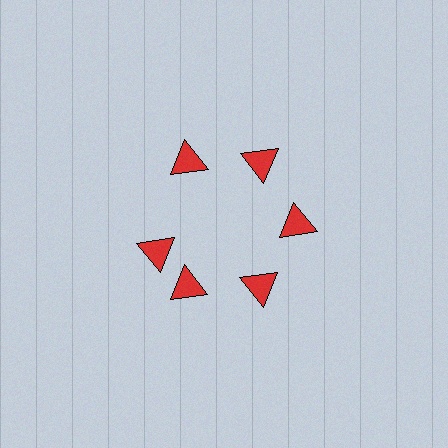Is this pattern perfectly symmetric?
No. The 6 red triangles are arranged in a ring, but one element near the 9 o'clock position is rotated out of alignment along the ring, breaking the 6-fold rotational symmetry.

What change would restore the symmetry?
The symmetry would be restored by rotating it back into even spacing with its neighbors so that all 6 triangles sit at equal angles and equal distance from the center.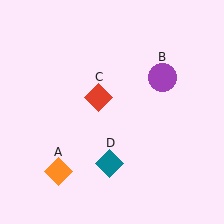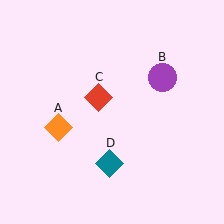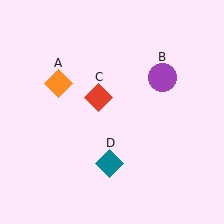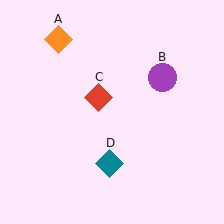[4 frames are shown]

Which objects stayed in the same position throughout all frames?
Purple circle (object B) and red diamond (object C) and teal diamond (object D) remained stationary.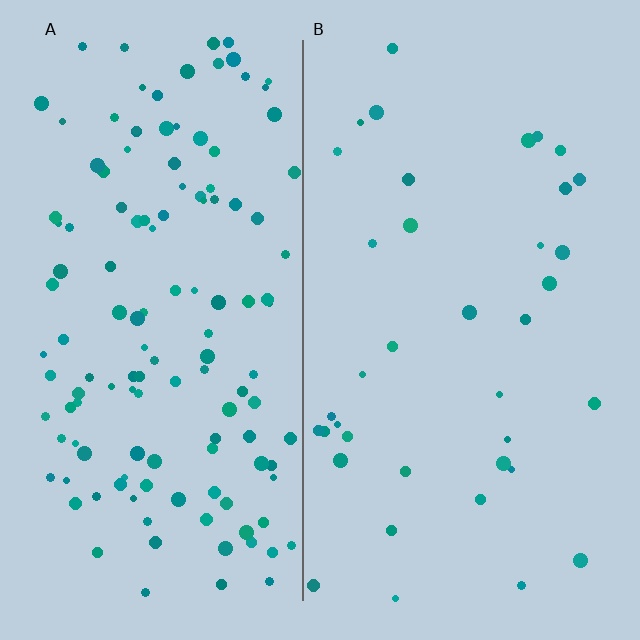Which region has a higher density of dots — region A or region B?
A (the left).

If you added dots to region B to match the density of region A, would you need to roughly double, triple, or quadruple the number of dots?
Approximately quadruple.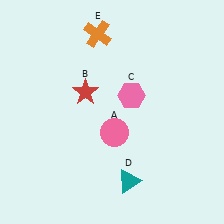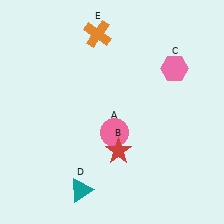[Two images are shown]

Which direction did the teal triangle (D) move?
The teal triangle (D) moved left.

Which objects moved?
The objects that moved are: the red star (B), the pink hexagon (C), the teal triangle (D).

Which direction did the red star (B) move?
The red star (B) moved down.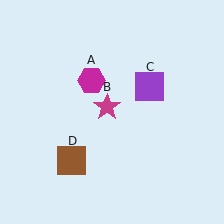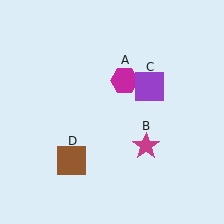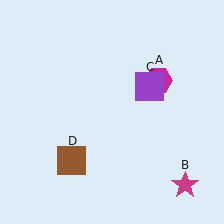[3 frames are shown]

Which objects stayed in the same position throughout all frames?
Purple square (object C) and brown square (object D) remained stationary.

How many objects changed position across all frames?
2 objects changed position: magenta hexagon (object A), magenta star (object B).